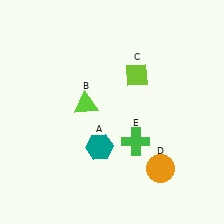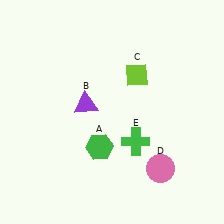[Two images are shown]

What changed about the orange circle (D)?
In Image 1, D is orange. In Image 2, it changed to pink.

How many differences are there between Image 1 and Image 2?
There are 3 differences between the two images.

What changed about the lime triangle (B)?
In Image 1, B is lime. In Image 2, it changed to purple.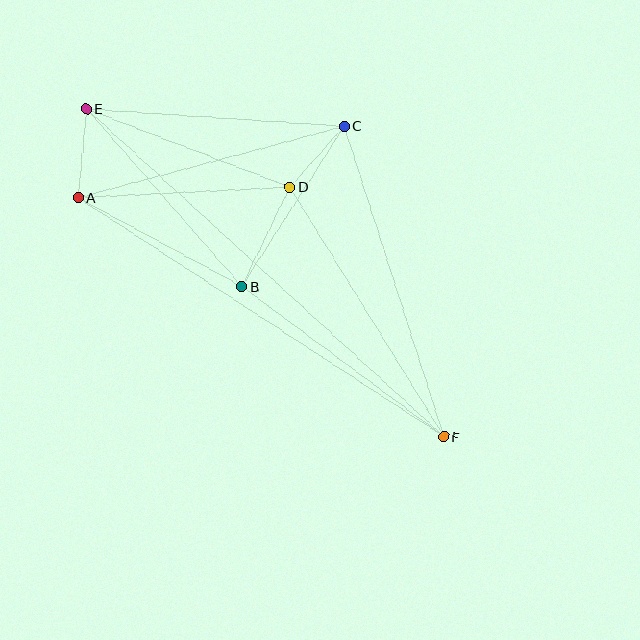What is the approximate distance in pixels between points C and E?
The distance between C and E is approximately 258 pixels.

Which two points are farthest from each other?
Points E and F are farthest from each other.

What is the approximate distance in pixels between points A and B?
The distance between A and B is approximately 187 pixels.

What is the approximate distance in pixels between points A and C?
The distance between A and C is approximately 275 pixels.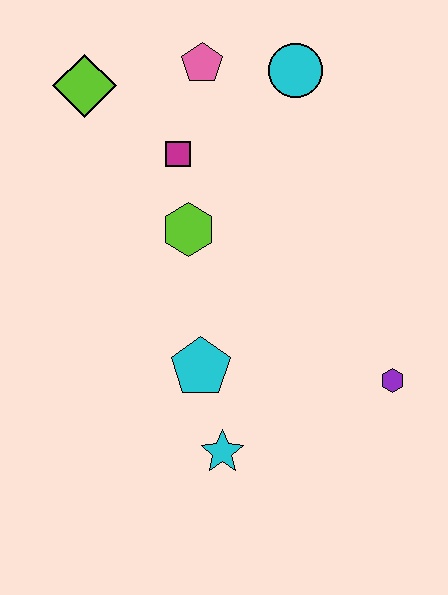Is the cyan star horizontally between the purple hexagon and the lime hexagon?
Yes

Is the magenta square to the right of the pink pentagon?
No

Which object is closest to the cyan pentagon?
The cyan star is closest to the cyan pentagon.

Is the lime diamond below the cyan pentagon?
No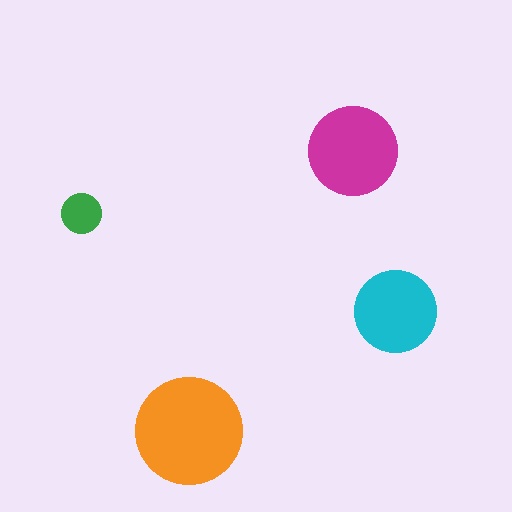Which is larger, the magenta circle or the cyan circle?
The magenta one.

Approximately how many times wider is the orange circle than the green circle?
About 2.5 times wider.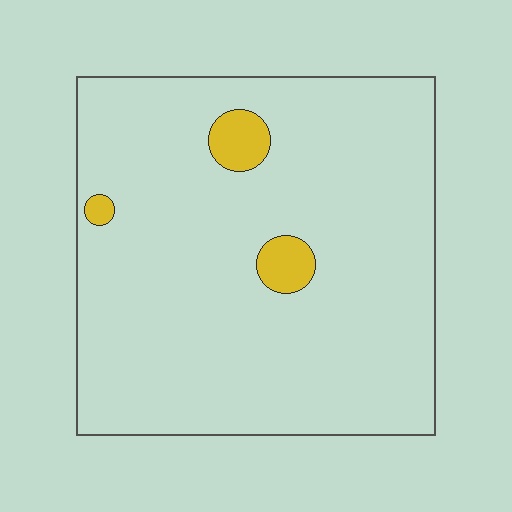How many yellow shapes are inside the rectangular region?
3.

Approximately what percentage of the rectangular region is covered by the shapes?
Approximately 5%.